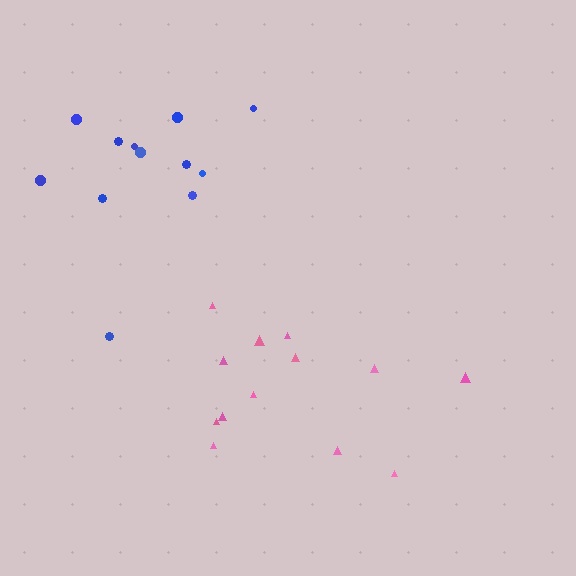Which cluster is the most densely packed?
Blue.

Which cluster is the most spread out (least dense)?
Pink.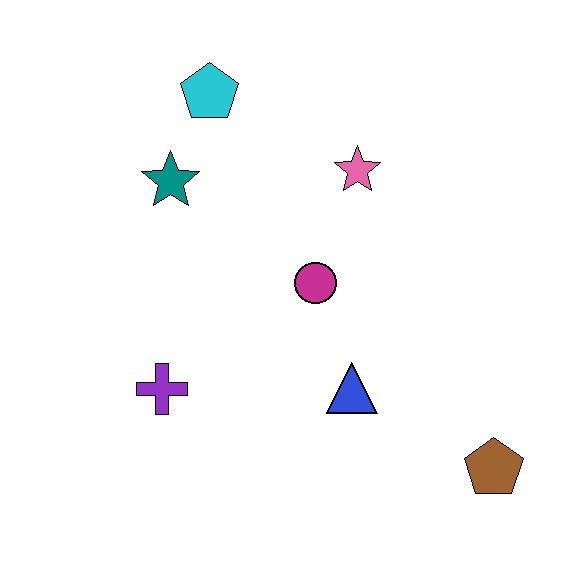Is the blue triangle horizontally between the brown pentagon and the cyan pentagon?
Yes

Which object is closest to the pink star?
The magenta circle is closest to the pink star.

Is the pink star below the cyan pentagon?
Yes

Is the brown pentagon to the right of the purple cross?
Yes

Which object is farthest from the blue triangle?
The cyan pentagon is farthest from the blue triangle.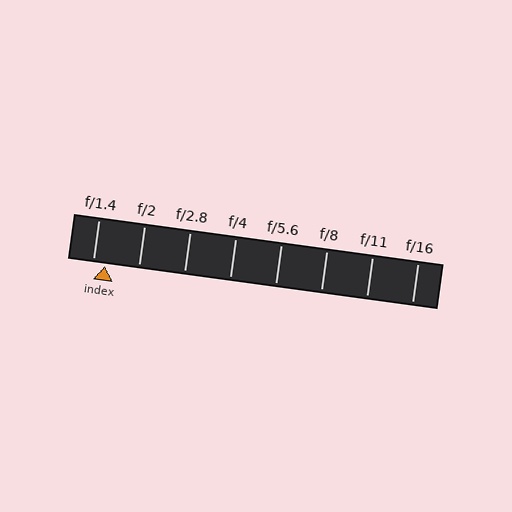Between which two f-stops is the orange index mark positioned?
The index mark is between f/1.4 and f/2.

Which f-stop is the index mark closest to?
The index mark is closest to f/1.4.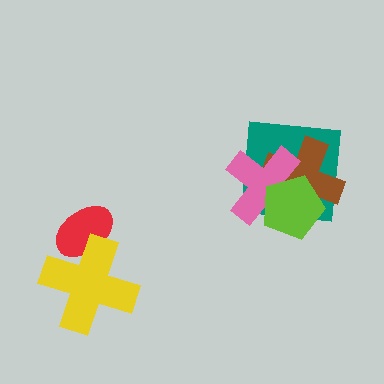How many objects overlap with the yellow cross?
1 object overlaps with the yellow cross.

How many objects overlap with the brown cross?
3 objects overlap with the brown cross.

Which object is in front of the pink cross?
The lime pentagon is in front of the pink cross.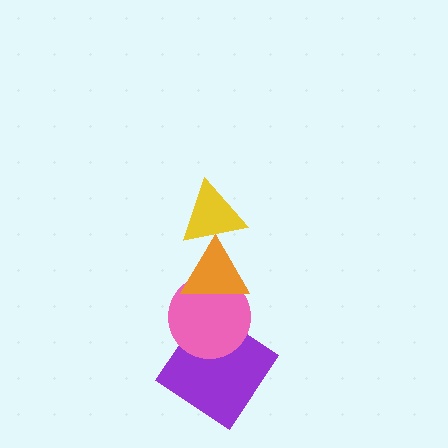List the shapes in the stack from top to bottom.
From top to bottom: the yellow triangle, the orange triangle, the pink circle, the purple diamond.